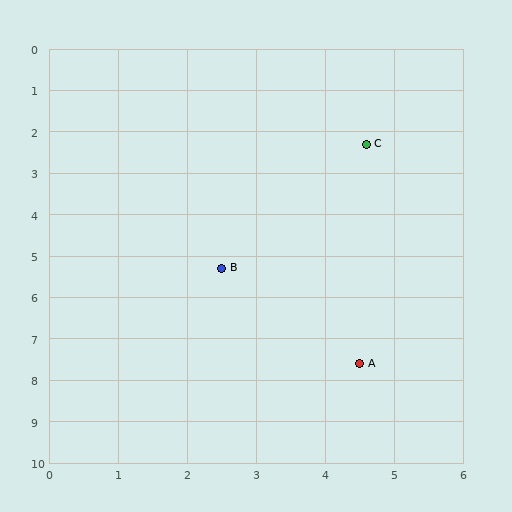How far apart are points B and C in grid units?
Points B and C are about 3.7 grid units apart.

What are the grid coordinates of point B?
Point B is at approximately (2.5, 5.3).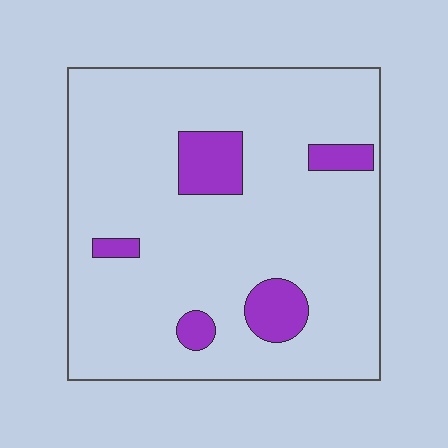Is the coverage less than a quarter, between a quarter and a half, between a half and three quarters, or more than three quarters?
Less than a quarter.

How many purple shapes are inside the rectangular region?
5.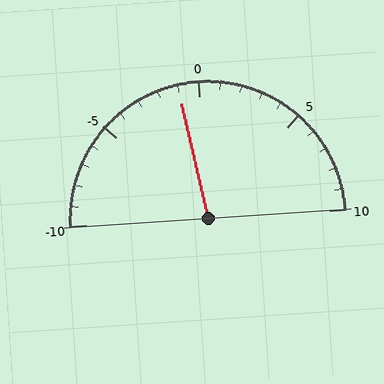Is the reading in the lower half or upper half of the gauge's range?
The reading is in the lower half of the range (-10 to 10).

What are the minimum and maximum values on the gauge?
The gauge ranges from -10 to 10.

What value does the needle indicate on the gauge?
The needle indicates approximately -1.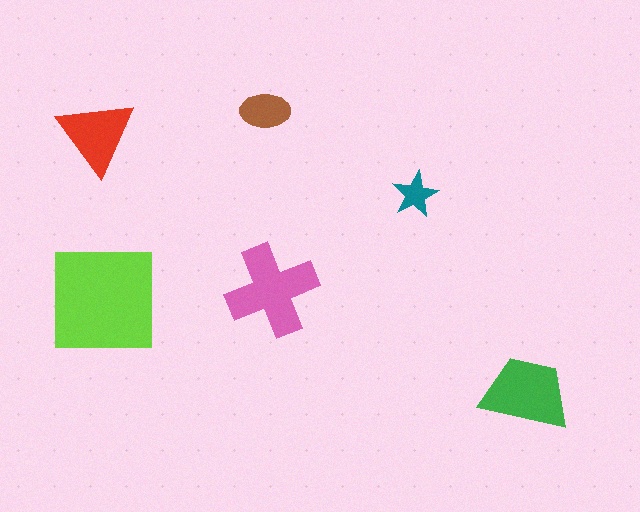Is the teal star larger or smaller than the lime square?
Smaller.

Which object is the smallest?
The teal star.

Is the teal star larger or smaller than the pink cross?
Smaller.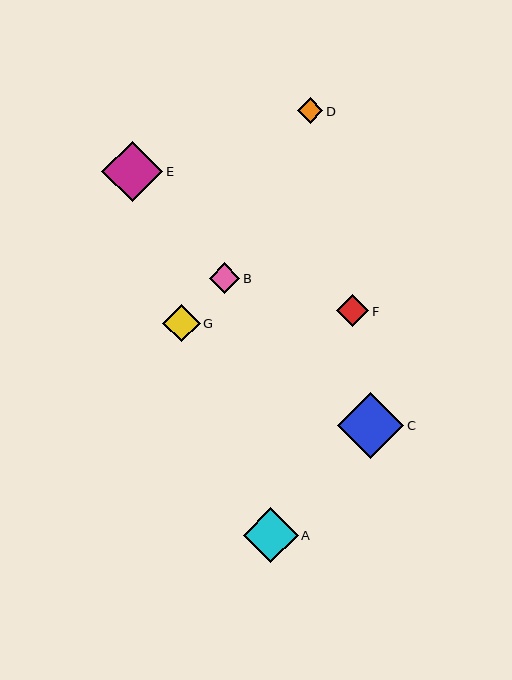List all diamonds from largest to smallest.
From largest to smallest: C, E, A, G, F, B, D.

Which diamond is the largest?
Diamond C is the largest with a size of approximately 66 pixels.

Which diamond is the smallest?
Diamond D is the smallest with a size of approximately 26 pixels.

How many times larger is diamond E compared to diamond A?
Diamond E is approximately 1.1 times the size of diamond A.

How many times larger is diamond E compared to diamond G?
Diamond E is approximately 1.6 times the size of diamond G.